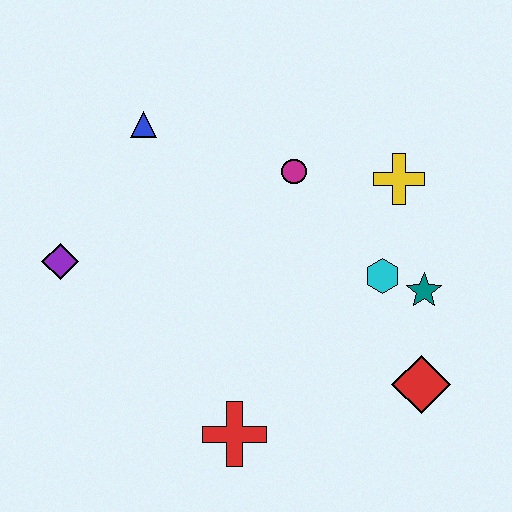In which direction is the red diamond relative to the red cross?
The red diamond is to the right of the red cross.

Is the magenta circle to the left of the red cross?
No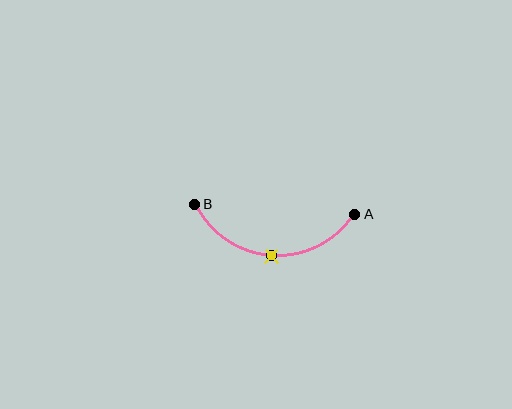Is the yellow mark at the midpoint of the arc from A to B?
Yes. The yellow mark lies on the arc at equal arc-length from both A and B — it is the arc midpoint.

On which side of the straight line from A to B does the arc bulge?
The arc bulges below the straight line connecting A and B.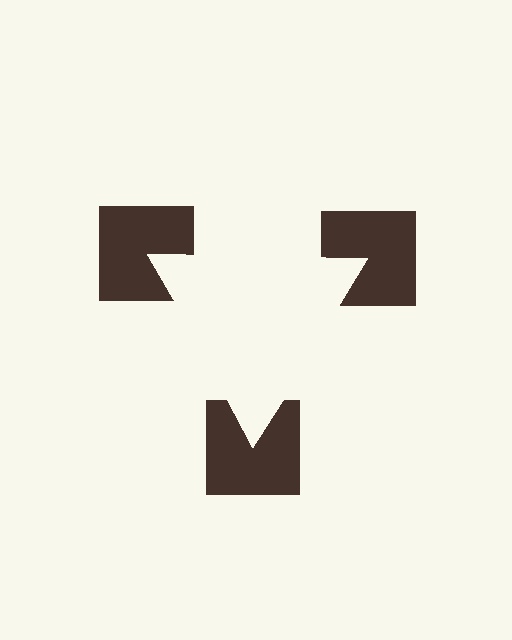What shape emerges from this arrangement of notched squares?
An illusory triangle — its edges are inferred from the aligned wedge cuts in the notched squares, not physically drawn.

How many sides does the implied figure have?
3 sides.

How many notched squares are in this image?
There are 3 — one at each vertex of the illusory triangle.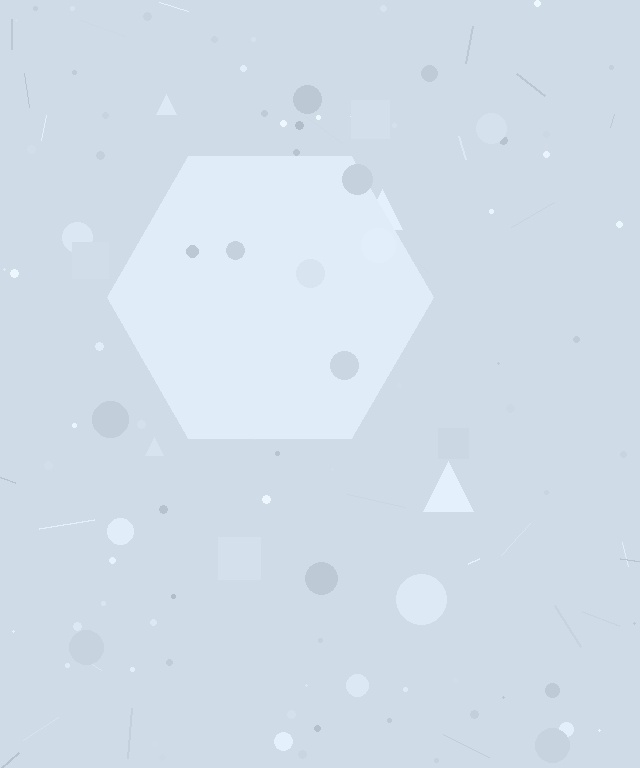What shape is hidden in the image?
A hexagon is hidden in the image.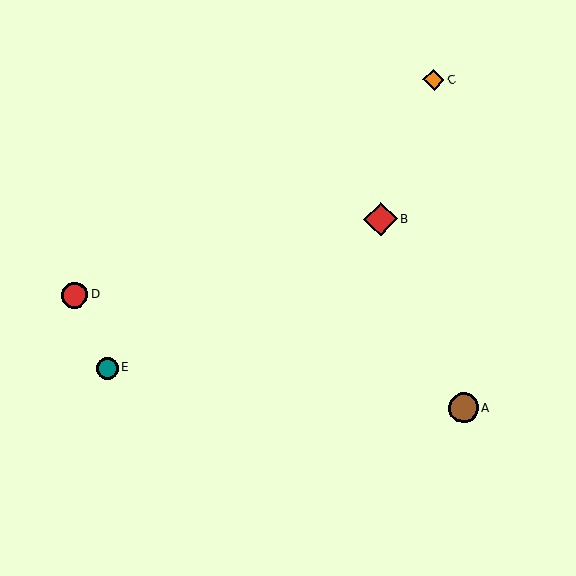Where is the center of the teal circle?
The center of the teal circle is at (107, 368).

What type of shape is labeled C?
Shape C is an orange diamond.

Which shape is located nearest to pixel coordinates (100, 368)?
The teal circle (labeled E) at (107, 368) is nearest to that location.